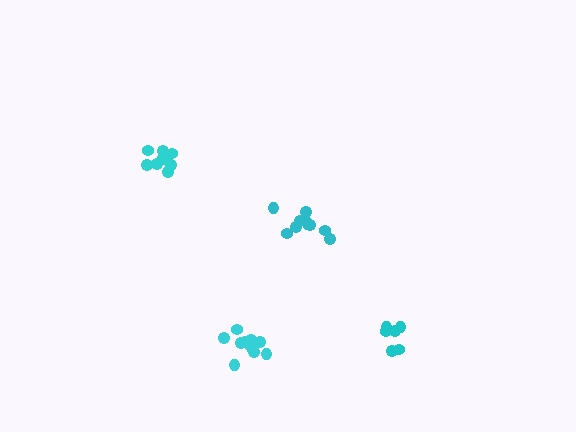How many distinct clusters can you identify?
There are 4 distinct clusters.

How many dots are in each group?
Group 1: 6 dots, Group 2: 11 dots, Group 3: 9 dots, Group 4: 10 dots (36 total).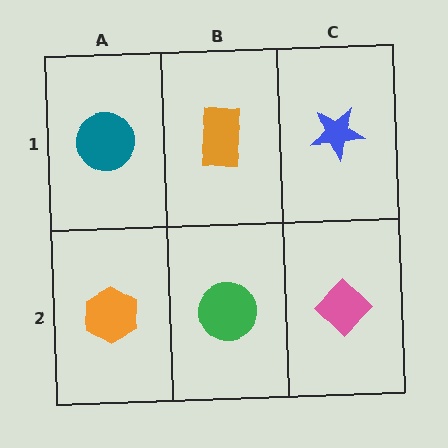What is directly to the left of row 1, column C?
An orange rectangle.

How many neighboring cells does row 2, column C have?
2.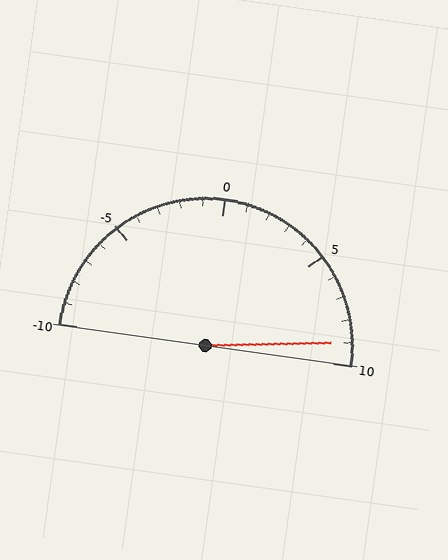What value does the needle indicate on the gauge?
The needle indicates approximately 9.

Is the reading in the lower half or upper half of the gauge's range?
The reading is in the upper half of the range (-10 to 10).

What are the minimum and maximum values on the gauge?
The gauge ranges from -10 to 10.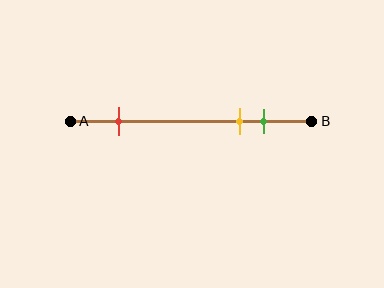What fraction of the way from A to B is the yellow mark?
The yellow mark is approximately 70% (0.7) of the way from A to B.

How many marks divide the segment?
There are 3 marks dividing the segment.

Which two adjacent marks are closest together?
The yellow and green marks are the closest adjacent pair.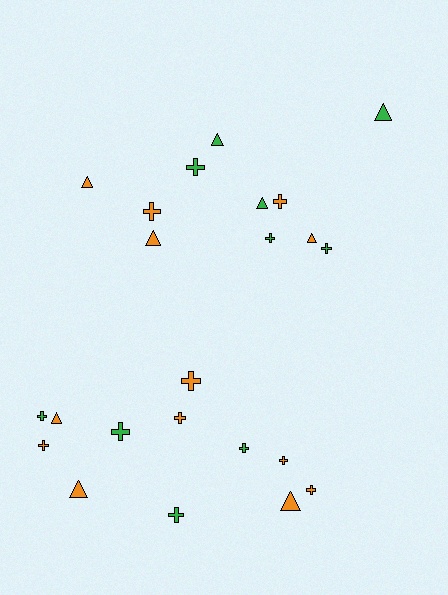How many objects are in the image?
There are 23 objects.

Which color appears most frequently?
Orange, with 13 objects.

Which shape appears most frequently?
Cross, with 14 objects.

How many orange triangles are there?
There are 6 orange triangles.